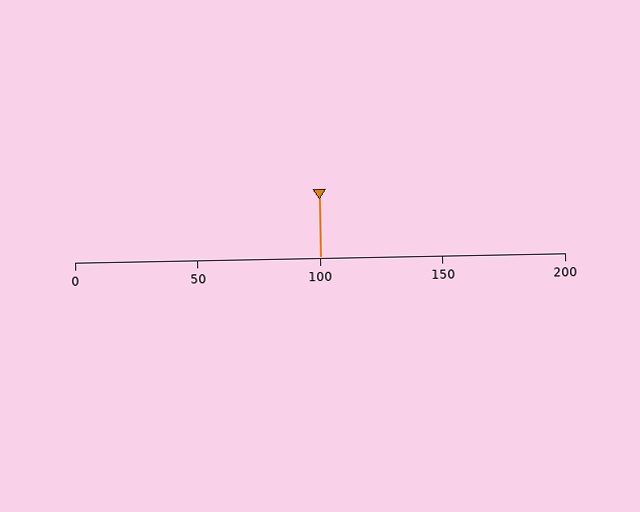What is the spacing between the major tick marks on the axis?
The major ticks are spaced 50 apart.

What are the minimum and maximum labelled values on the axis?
The axis runs from 0 to 200.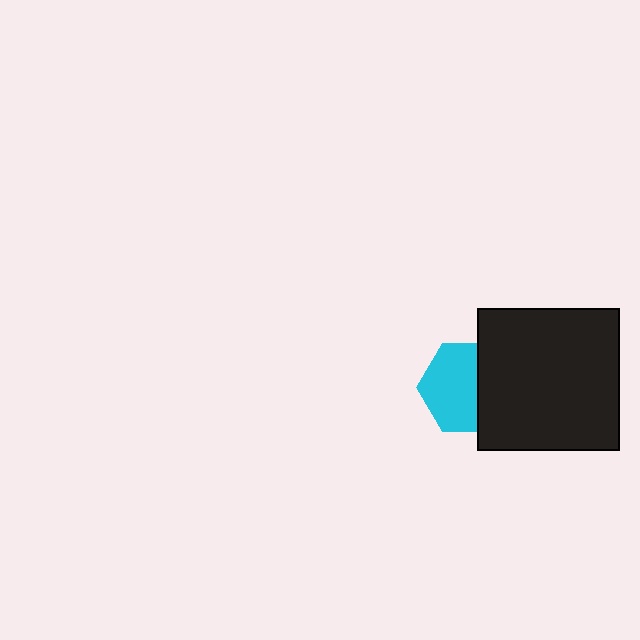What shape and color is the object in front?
The object in front is a black square.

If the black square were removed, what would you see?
You would see the complete cyan hexagon.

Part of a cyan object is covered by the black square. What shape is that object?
It is a hexagon.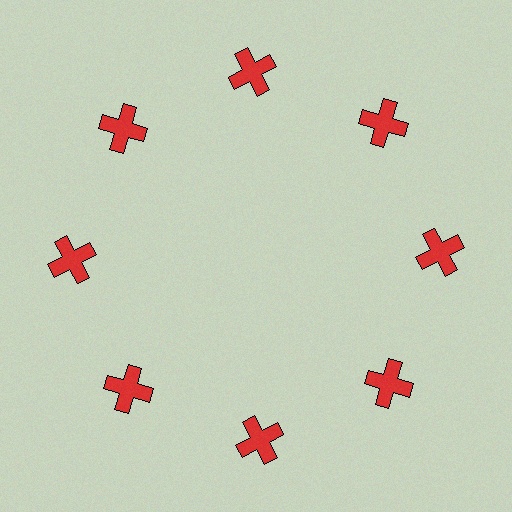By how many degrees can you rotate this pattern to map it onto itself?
The pattern maps onto itself every 45 degrees of rotation.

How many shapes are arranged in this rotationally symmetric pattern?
There are 8 shapes, arranged in 8 groups of 1.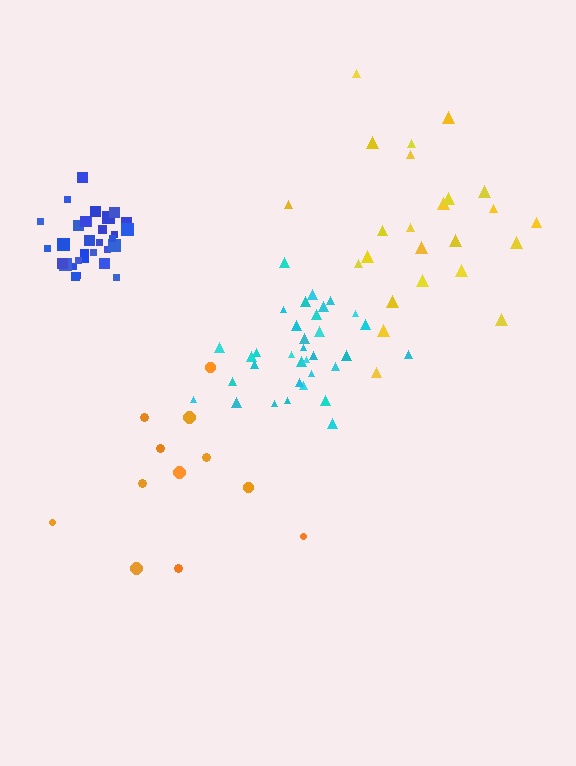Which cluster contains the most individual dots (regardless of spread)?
Cyan (34).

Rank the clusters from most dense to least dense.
blue, cyan, yellow, orange.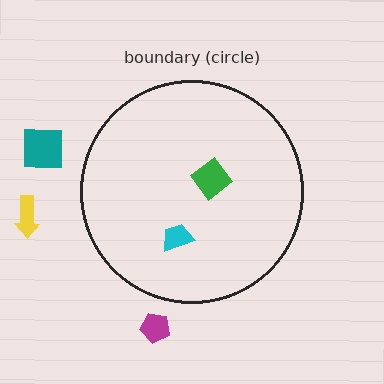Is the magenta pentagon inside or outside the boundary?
Outside.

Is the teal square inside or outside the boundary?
Outside.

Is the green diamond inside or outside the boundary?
Inside.